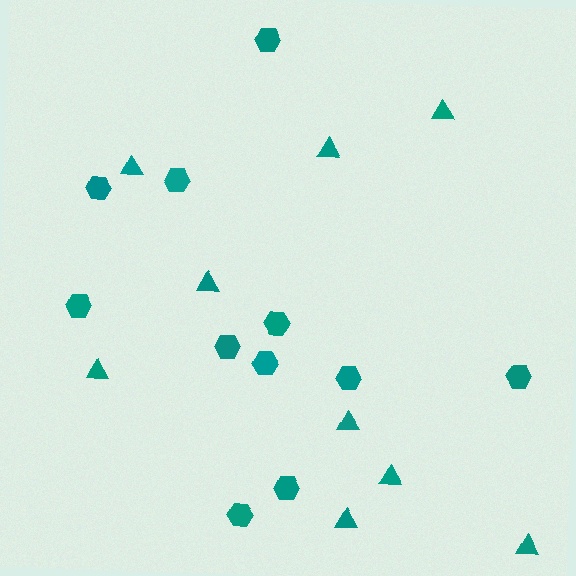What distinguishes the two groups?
There are 2 groups: one group of hexagons (11) and one group of triangles (9).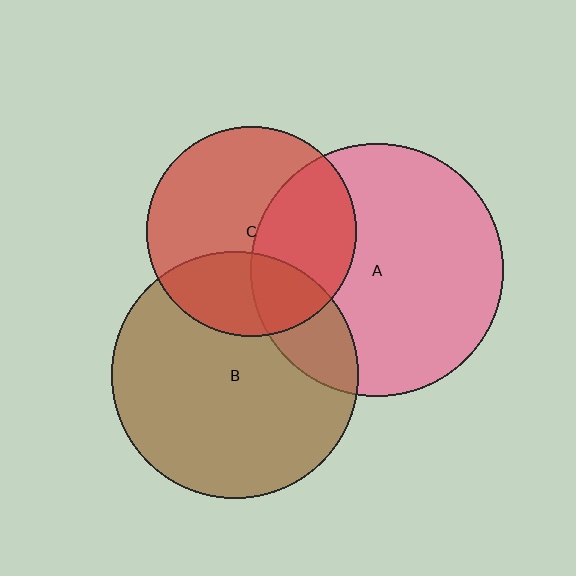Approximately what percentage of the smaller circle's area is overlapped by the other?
Approximately 40%.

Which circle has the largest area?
Circle A (pink).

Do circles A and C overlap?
Yes.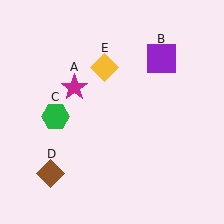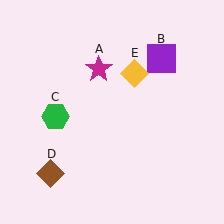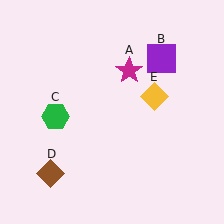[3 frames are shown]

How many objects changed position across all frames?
2 objects changed position: magenta star (object A), yellow diamond (object E).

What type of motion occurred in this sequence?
The magenta star (object A), yellow diamond (object E) rotated clockwise around the center of the scene.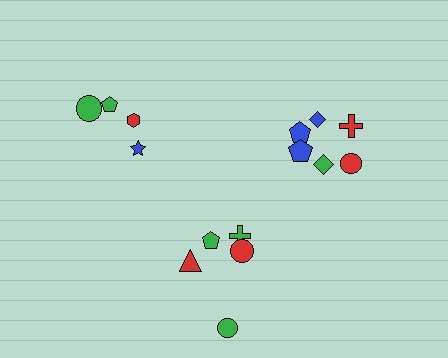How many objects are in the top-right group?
There are 6 objects.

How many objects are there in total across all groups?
There are 15 objects.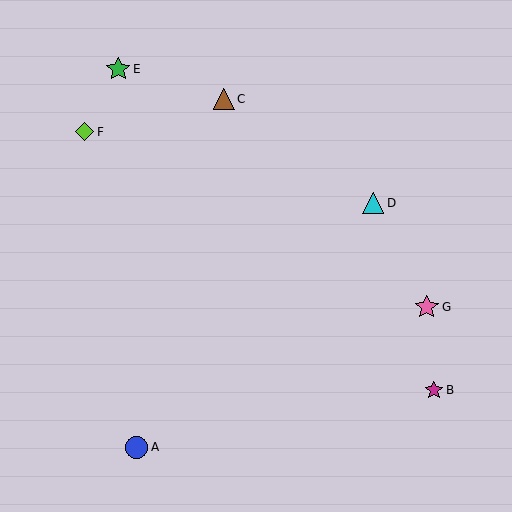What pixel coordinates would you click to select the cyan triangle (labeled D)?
Click at (373, 203) to select the cyan triangle D.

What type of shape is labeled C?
Shape C is a brown triangle.